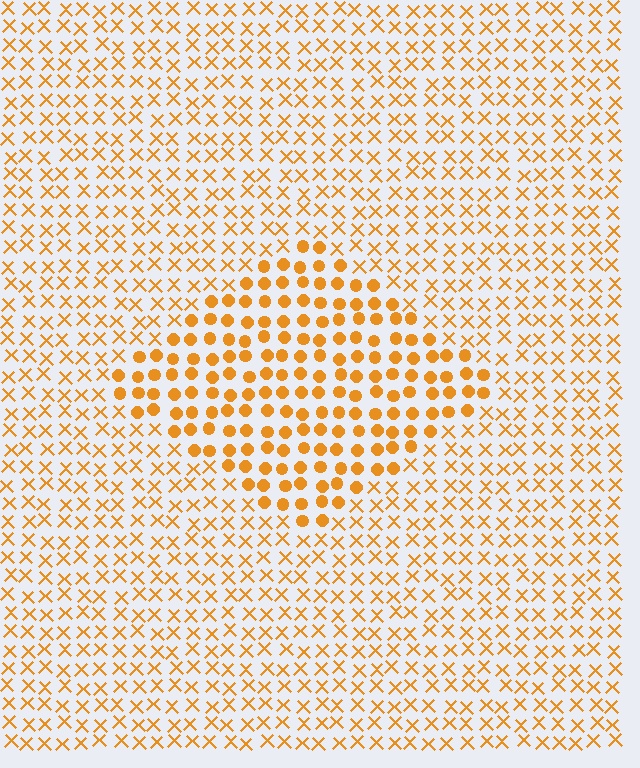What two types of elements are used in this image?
The image uses circles inside the diamond region and X marks outside it.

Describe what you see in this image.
The image is filled with small orange elements arranged in a uniform grid. A diamond-shaped region contains circles, while the surrounding area contains X marks. The boundary is defined purely by the change in element shape.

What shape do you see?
I see a diamond.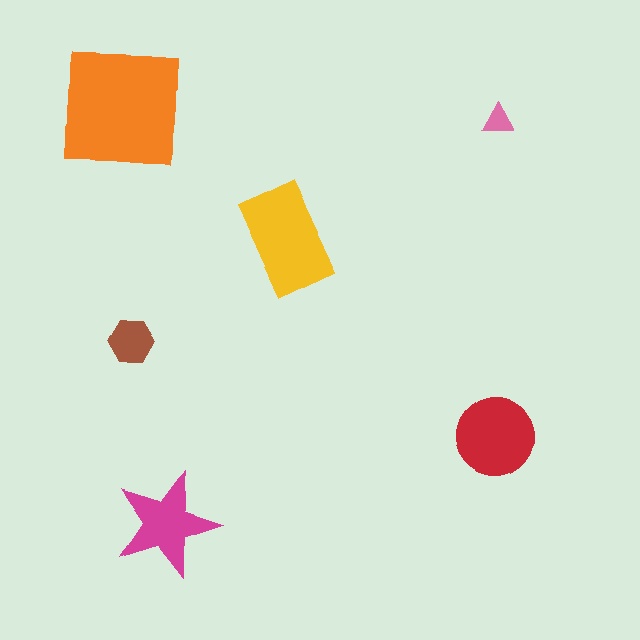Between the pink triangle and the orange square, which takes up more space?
The orange square.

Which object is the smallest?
The pink triangle.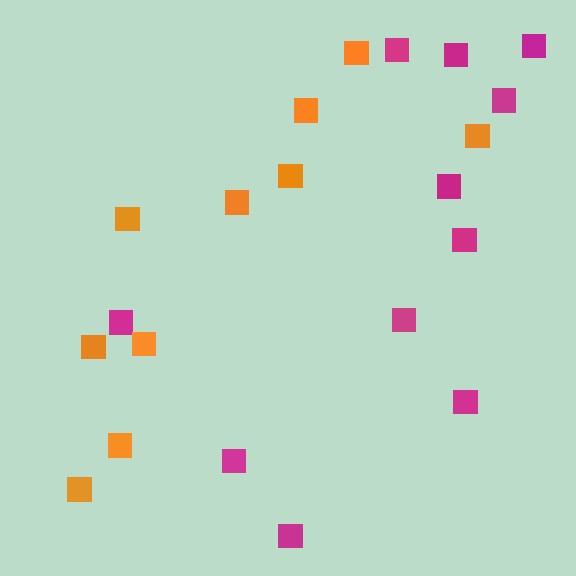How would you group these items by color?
There are 2 groups: one group of magenta squares (11) and one group of orange squares (10).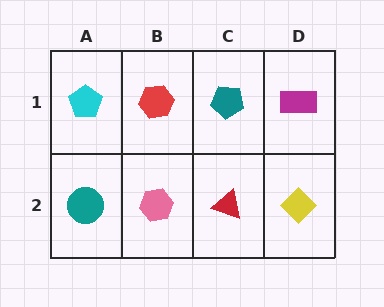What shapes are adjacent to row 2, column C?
A teal pentagon (row 1, column C), a pink hexagon (row 2, column B), a yellow diamond (row 2, column D).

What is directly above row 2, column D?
A magenta rectangle.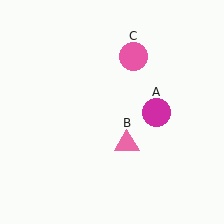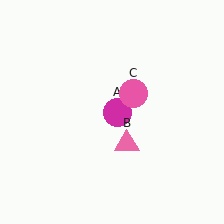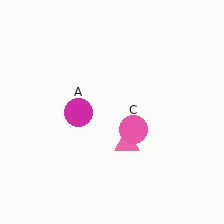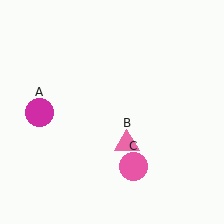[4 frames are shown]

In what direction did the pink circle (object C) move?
The pink circle (object C) moved down.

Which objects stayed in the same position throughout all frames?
Pink triangle (object B) remained stationary.